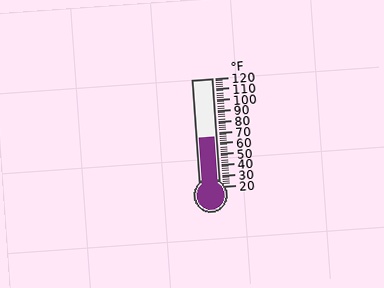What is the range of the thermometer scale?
The thermometer scale ranges from 20°F to 120°F.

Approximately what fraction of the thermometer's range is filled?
The thermometer is filled to approximately 45% of its range.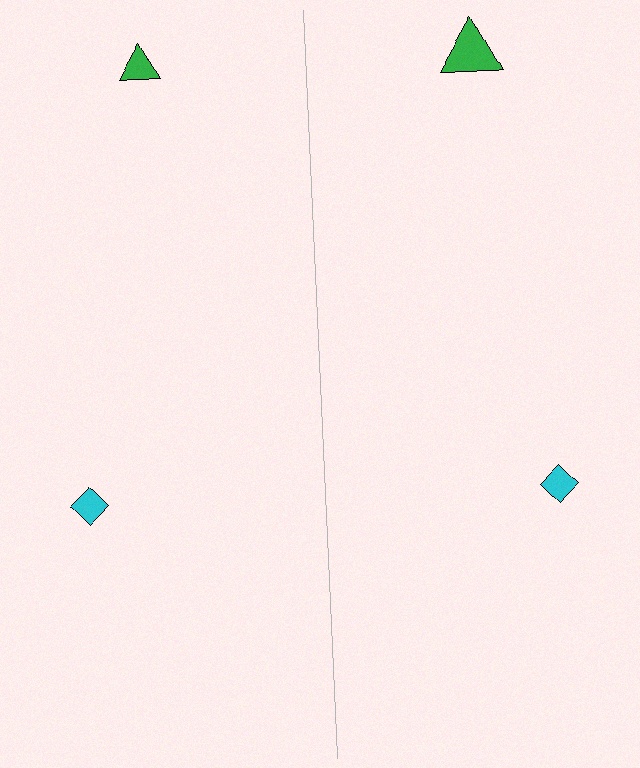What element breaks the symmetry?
The green triangle on the right side has a different size than its mirror counterpart.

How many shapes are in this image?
There are 4 shapes in this image.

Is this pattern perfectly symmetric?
No, the pattern is not perfectly symmetric. The green triangle on the right side has a different size than its mirror counterpart.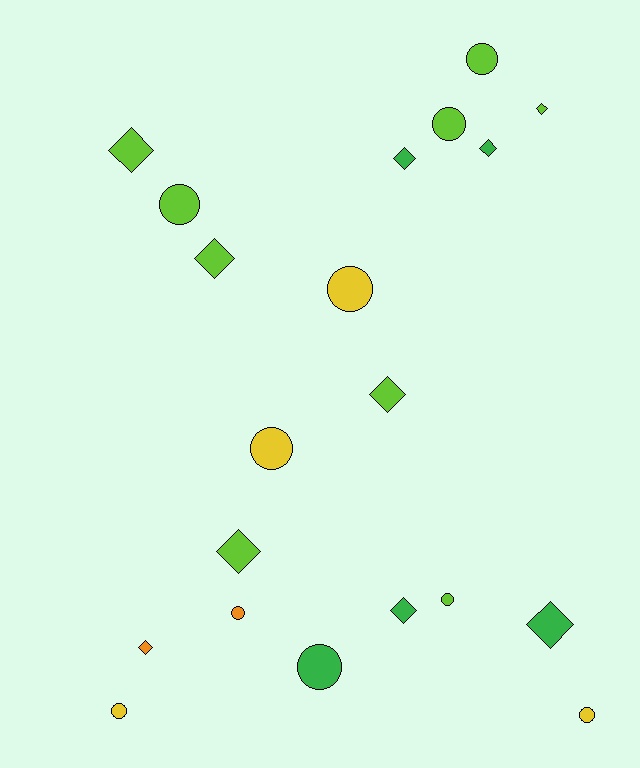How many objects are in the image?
There are 20 objects.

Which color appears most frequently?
Lime, with 9 objects.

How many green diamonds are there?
There are 4 green diamonds.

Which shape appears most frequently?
Circle, with 10 objects.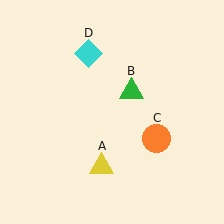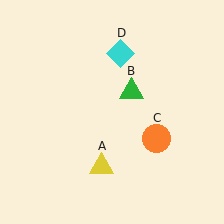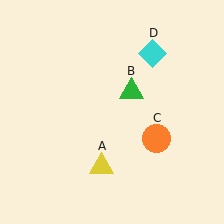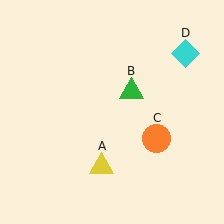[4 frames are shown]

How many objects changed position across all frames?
1 object changed position: cyan diamond (object D).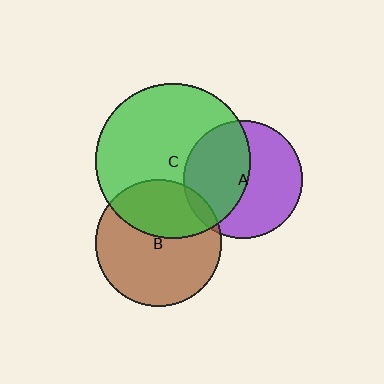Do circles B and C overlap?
Yes.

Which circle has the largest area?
Circle C (green).